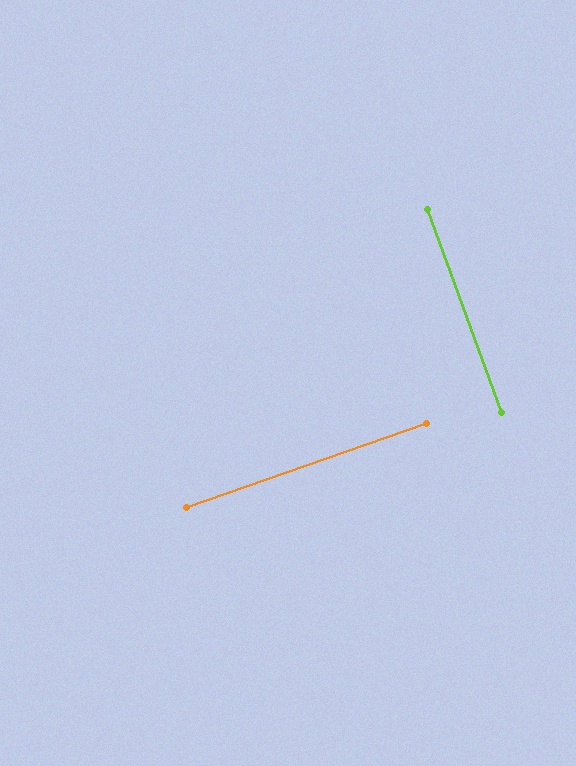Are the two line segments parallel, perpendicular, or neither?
Perpendicular — they meet at approximately 89°.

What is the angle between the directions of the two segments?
Approximately 89 degrees.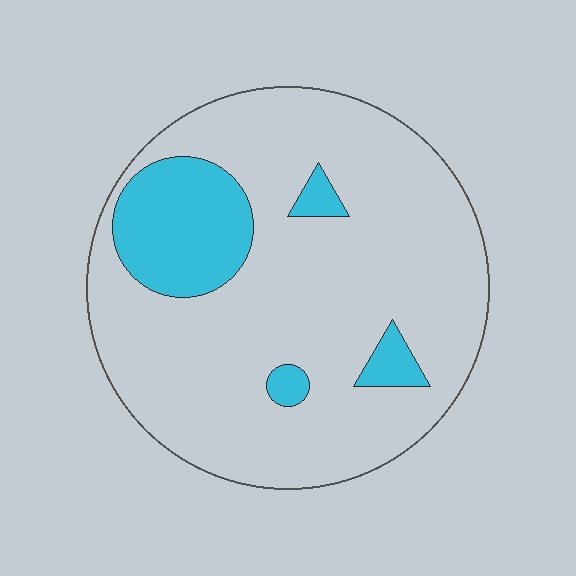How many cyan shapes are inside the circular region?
4.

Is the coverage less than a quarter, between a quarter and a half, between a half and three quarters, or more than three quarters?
Less than a quarter.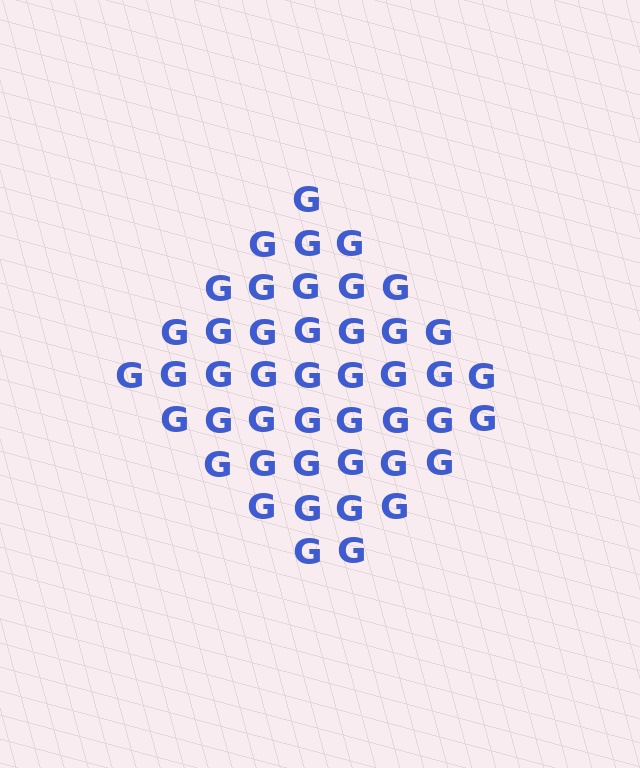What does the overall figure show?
The overall figure shows a diamond.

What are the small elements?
The small elements are letter G's.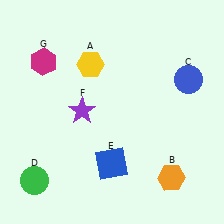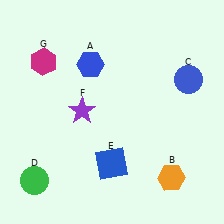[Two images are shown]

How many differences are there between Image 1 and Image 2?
There is 1 difference between the two images.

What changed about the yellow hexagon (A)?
In Image 1, A is yellow. In Image 2, it changed to blue.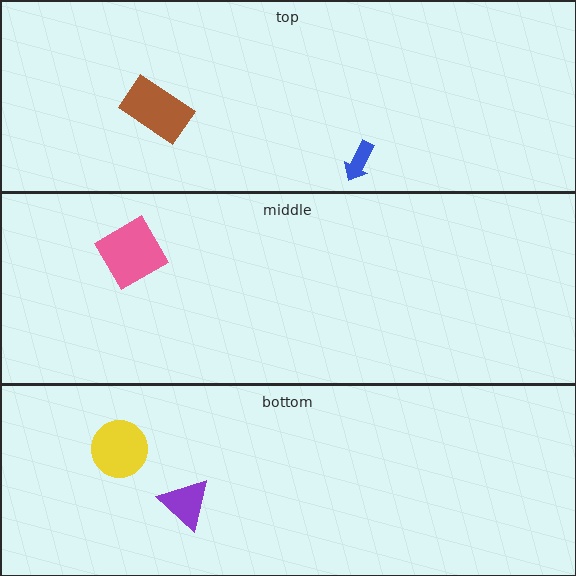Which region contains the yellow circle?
The bottom region.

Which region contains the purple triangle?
The bottom region.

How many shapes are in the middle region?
1.